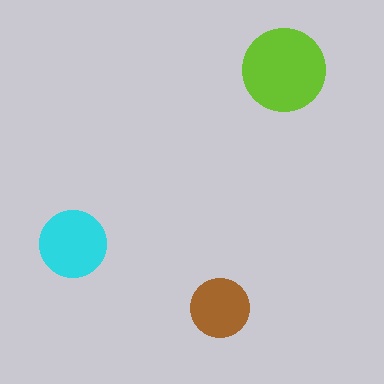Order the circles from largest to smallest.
the lime one, the cyan one, the brown one.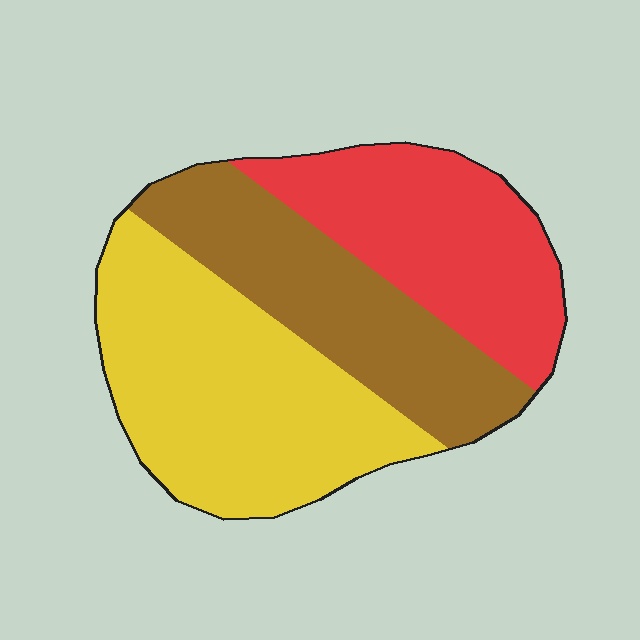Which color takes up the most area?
Yellow, at roughly 40%.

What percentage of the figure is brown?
Brown covers roughly 30% of the figure.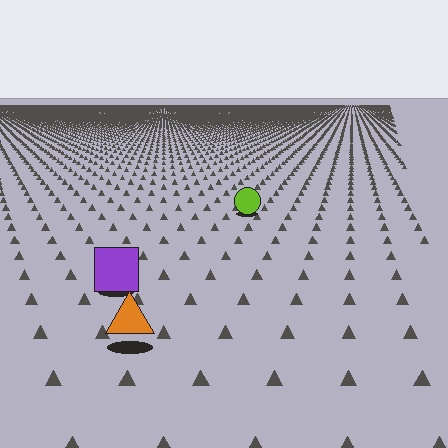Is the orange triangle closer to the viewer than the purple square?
Yes. The orange triangle is closer — you can tell from the texture gradient: the ground texture is coarser near it.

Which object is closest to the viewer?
The orange triangle is closest. The texture marks near it are larger and more spread out.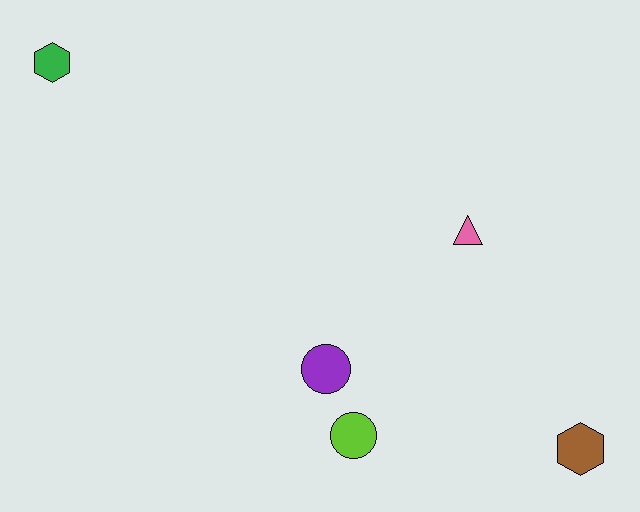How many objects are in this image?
There are 5 objects.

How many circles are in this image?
There are 2 circles.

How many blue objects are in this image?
There are no blue objects.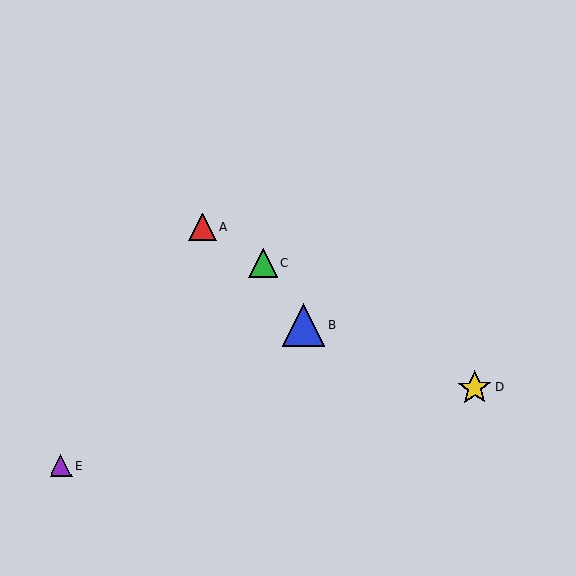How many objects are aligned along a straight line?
3 objects (A, C, D) are aligned along a straight line.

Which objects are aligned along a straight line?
Objects A, C, D are aligned along a straight line.